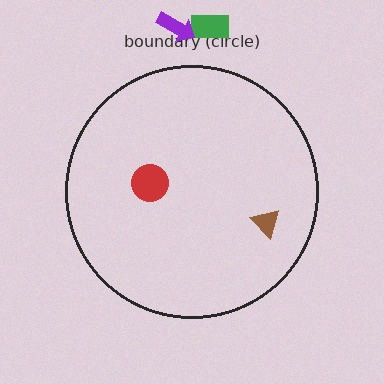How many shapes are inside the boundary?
2 inside, 2 outside.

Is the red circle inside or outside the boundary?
Inside.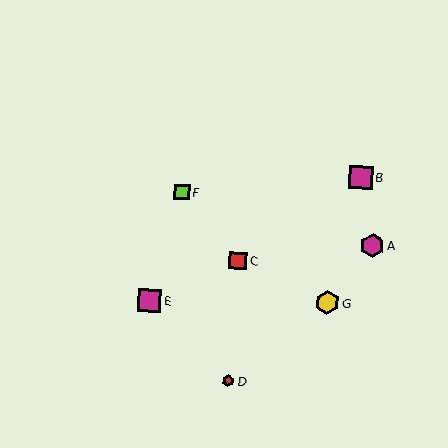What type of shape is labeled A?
Shape A is a magenta hexagon.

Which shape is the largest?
The magenta hexagon (labeled A) is the largest.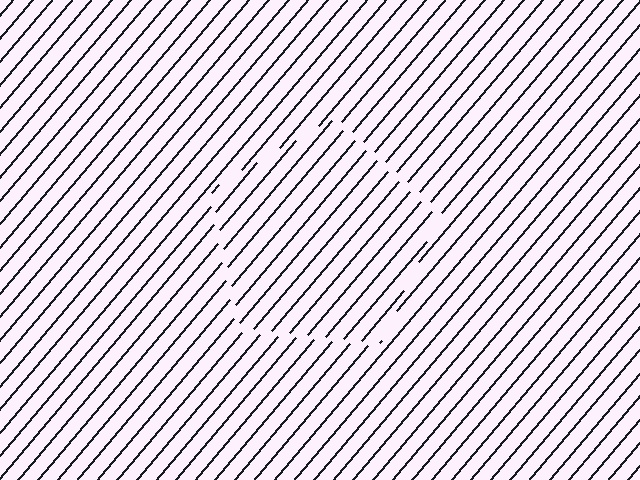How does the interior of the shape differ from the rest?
The interior of the shape contains the same grating, shifted by half a period — the contour is defined by the phase discontinuity where line-ends from the inner and outer gratings abut.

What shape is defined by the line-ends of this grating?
An illusory pentagon. The interior of the shape contains the same grating, shifted by half a period — the contour is defined by the phase discontinuity where line-ends from the inner and outer gratings abut.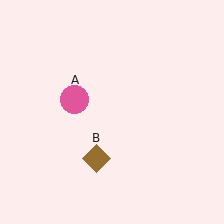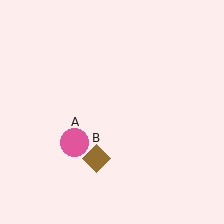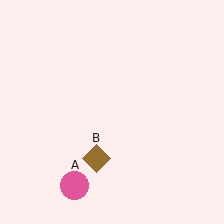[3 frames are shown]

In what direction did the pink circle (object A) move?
The pink circle (object A) moved down.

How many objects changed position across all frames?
1 object changed position: pink circle (object A).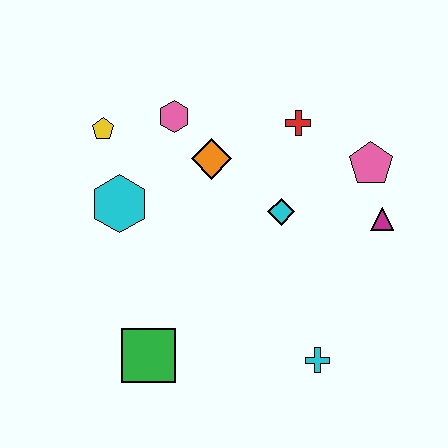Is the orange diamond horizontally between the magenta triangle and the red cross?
No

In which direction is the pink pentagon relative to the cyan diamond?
The pink pentagon is to the right of the cyan diamond.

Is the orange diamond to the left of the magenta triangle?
Yes